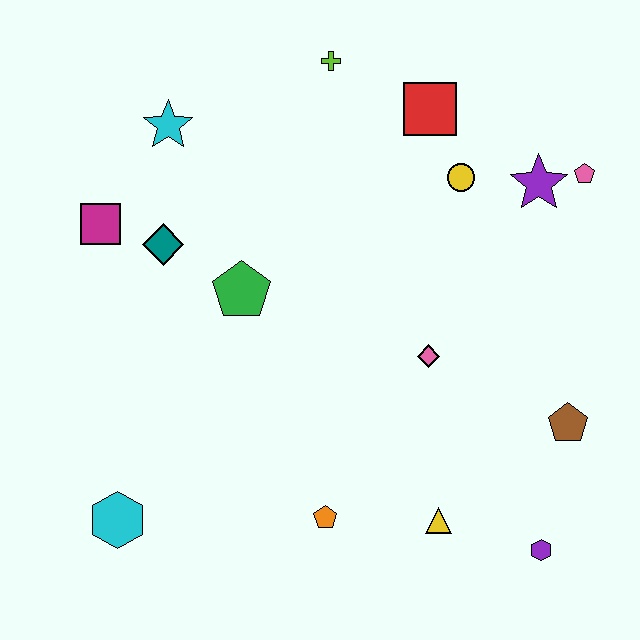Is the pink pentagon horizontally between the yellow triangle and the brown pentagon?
No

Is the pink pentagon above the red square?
No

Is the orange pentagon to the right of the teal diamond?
Yes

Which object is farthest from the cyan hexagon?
The pink pentagon is farthest from the cyan hexagon.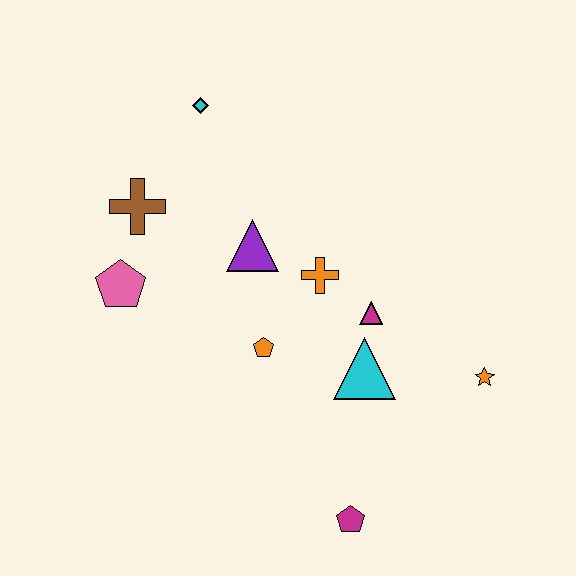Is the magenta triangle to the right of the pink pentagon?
Yes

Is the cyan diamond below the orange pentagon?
No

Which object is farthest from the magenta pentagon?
The cyan diamond is farthest from the magenta pentagon.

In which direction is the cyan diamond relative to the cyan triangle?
The cyan diamond is above the cyan triangle.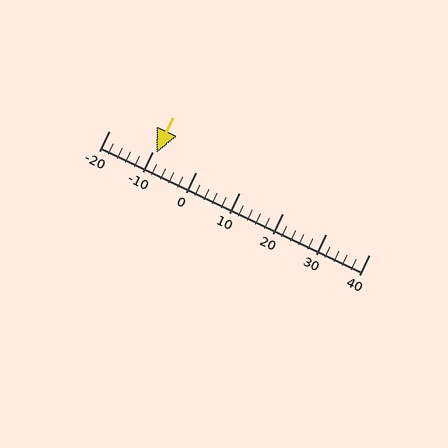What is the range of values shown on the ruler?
The ruler shows values from -20 to 40.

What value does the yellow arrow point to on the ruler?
The yellow arrow points to approximately -9.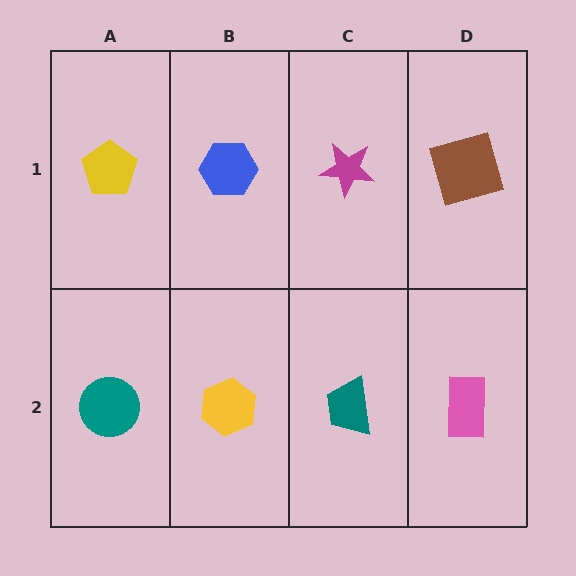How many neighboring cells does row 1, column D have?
2.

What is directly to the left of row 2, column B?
A teal circle.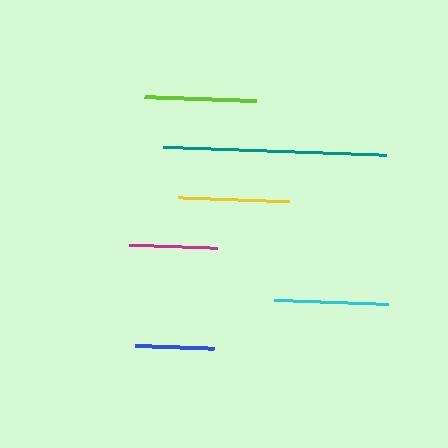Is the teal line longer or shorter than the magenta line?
The teal line is longer than the magenta line.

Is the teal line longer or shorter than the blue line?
The teal line is longer than the blue line.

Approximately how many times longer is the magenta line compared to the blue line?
The magenta line is approximately 1.1 times the length of the blue line.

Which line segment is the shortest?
The blue line is the shortest at approximately 79 pixels.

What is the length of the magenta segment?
The magenta segment is approximately 88 pixels long.